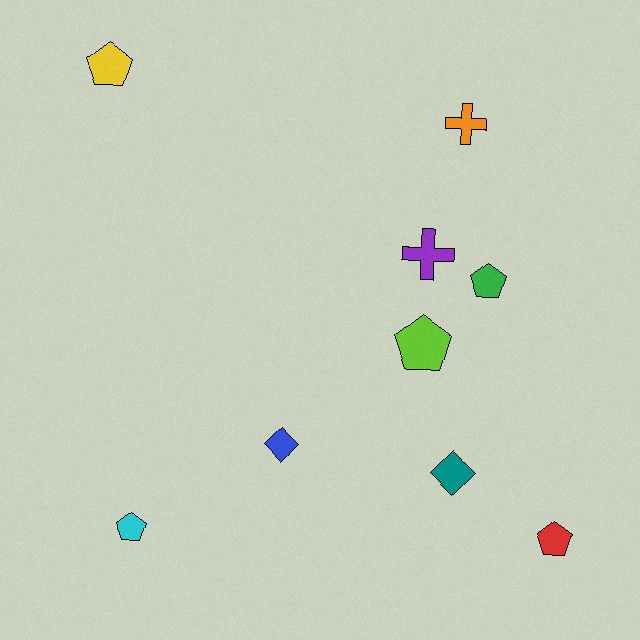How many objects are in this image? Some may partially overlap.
There are 9 objects.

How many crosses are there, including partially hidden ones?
There are 2 crosses.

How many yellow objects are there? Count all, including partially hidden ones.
There is 1 yellow object.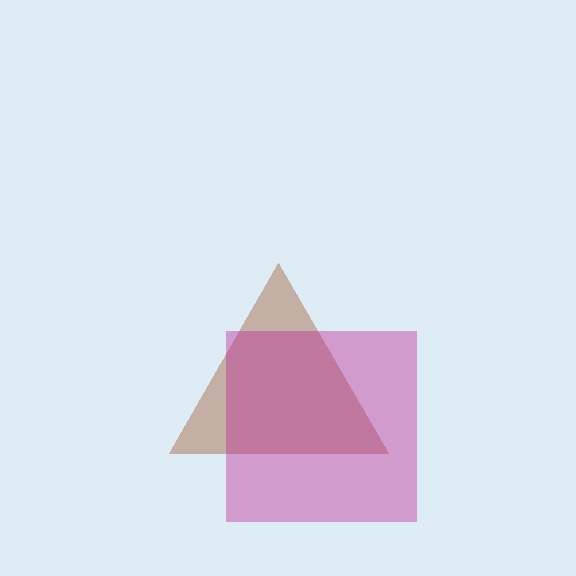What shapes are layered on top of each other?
The layered shapes are: a brown triangle, a magenta square.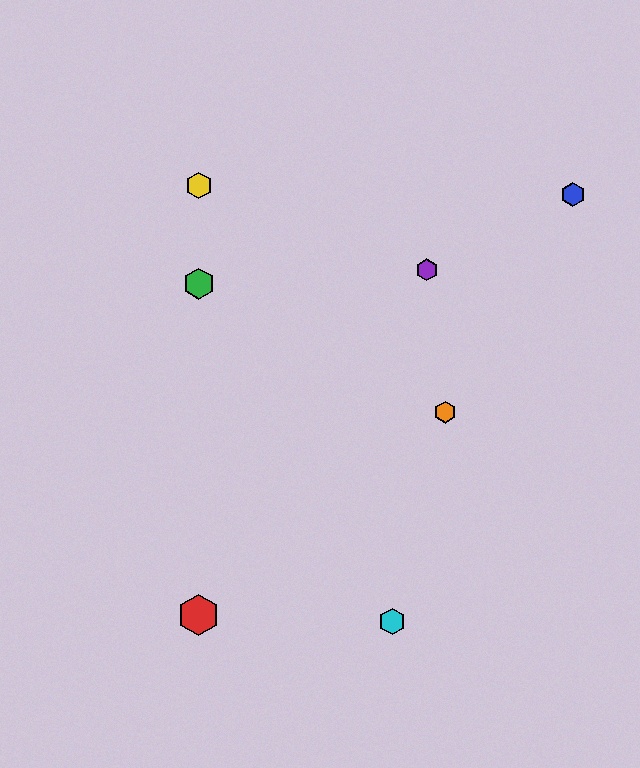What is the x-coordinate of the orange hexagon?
The orange hexagon is at x≈445.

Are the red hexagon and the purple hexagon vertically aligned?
No, the red hexagon is at x≈199 and the purple hexagon is at x≈427.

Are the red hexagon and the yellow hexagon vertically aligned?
Yes, both are at x≈199.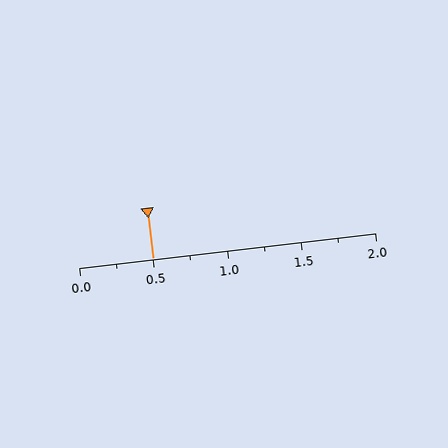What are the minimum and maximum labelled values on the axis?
The axis runs from 0.0 to 2.0.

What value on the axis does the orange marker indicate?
The marker indicates approximately 0.5.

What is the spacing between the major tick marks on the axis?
The major ticks are spaced 0.5 apart.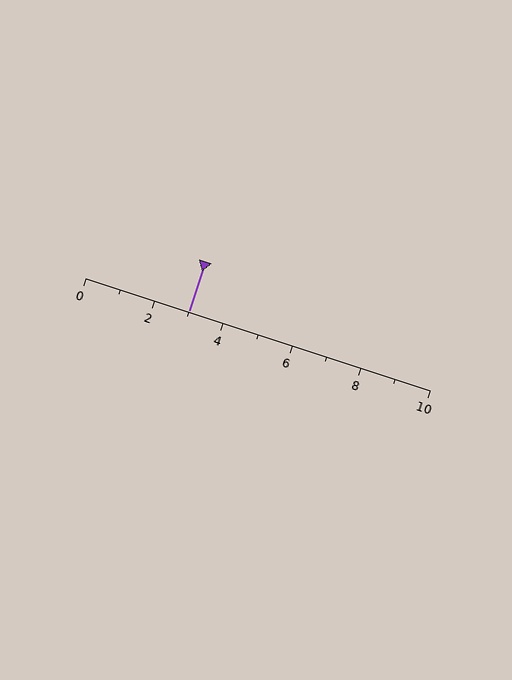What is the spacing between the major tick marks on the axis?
The major ticks are spaced 2 apart.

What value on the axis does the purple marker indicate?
The marker indicates approximately 3.